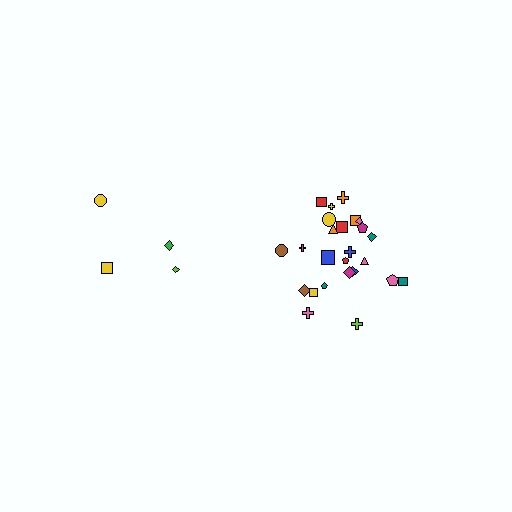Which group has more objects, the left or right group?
The right group.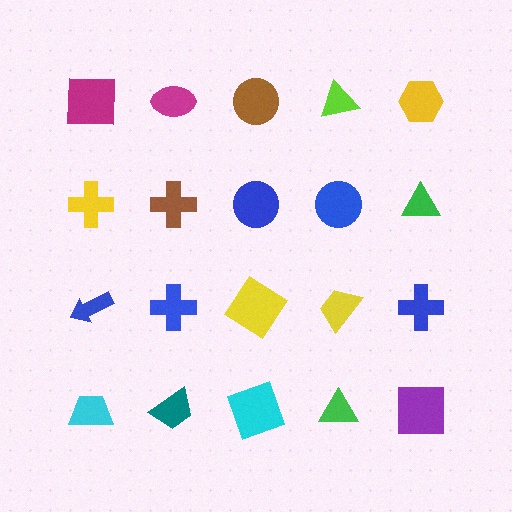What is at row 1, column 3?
A brown circle.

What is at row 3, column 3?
A yellow diamond.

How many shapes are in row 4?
5 shapes.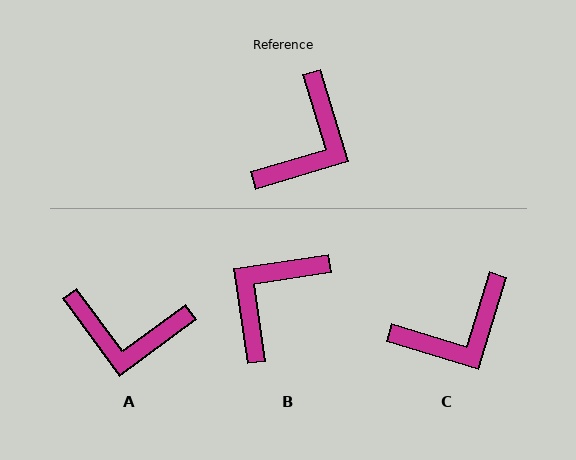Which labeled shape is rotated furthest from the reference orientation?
B, about 172 degrees away.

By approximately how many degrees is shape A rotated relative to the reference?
Approximately 71 degrees clockwise.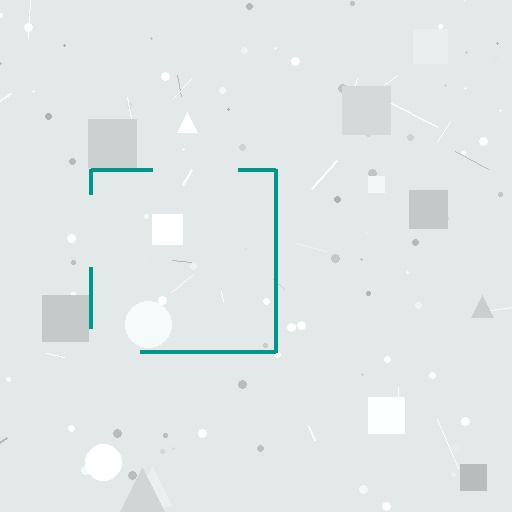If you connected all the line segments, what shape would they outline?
They would outline a square.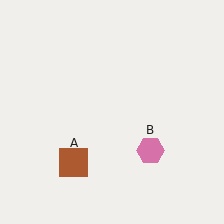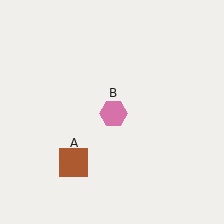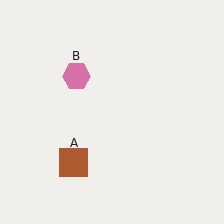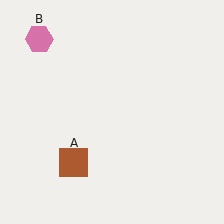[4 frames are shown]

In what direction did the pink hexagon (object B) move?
The pink hexagon (object B) moved up and to the left.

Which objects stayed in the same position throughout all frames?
Brown square (object A) remained stationary.